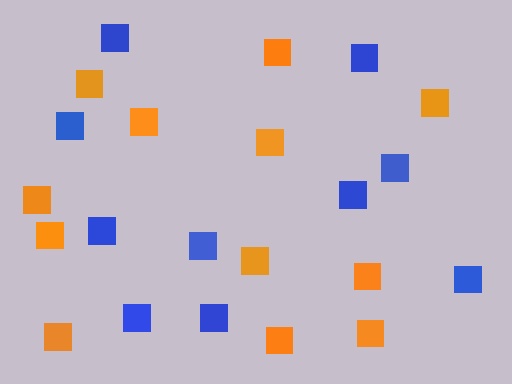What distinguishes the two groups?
There are 2 groups: one group of blue squares (10) and one group of orange squares (12).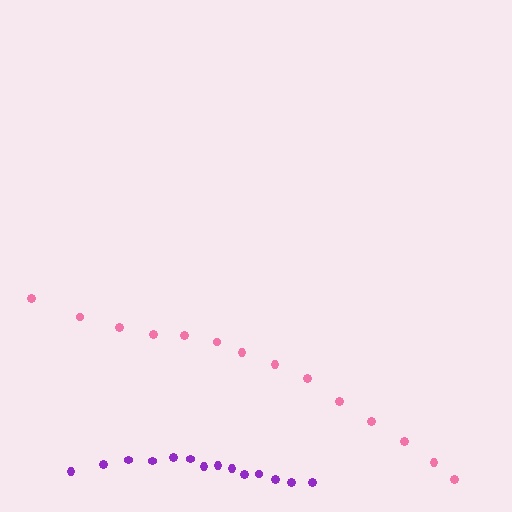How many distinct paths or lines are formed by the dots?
There are 2 distinct paths.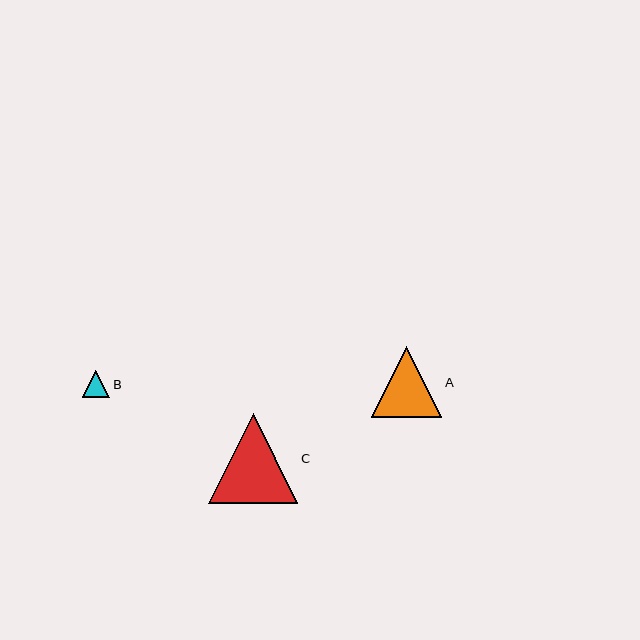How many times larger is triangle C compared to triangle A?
Triangle C is approximately 1.3 times the size of triangle A.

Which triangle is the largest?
Triangle C is the largest with a size of approximately 89 pixels.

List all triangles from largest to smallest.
From largest to smallest: C, A, B.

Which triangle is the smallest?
Triangle B is the smallest with a size of approximately 27 pixels.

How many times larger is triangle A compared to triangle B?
Triangle A is approximately 2.6 times the size of triangle B.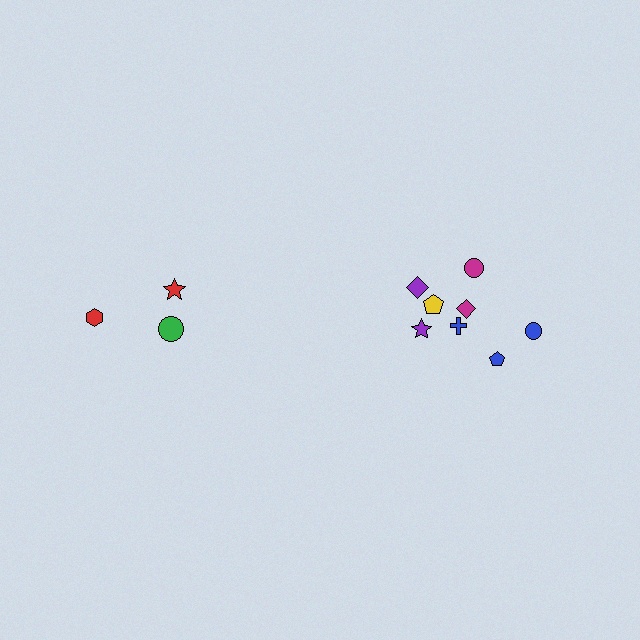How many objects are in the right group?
There are 8 objects.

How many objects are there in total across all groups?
There are 11 objects.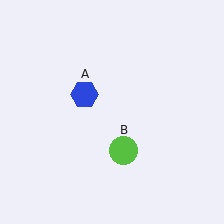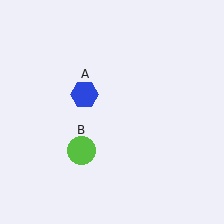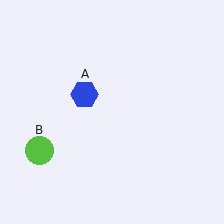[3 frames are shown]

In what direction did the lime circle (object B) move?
The lime circle (object B) moved left.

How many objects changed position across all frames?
1 object changed position: lime circle (object B).